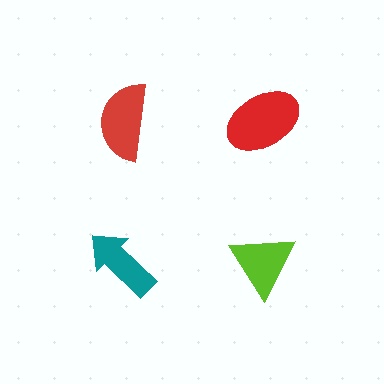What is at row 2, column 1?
A teal arrow.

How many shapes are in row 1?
2 shapes.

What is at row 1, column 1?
A red semicircle.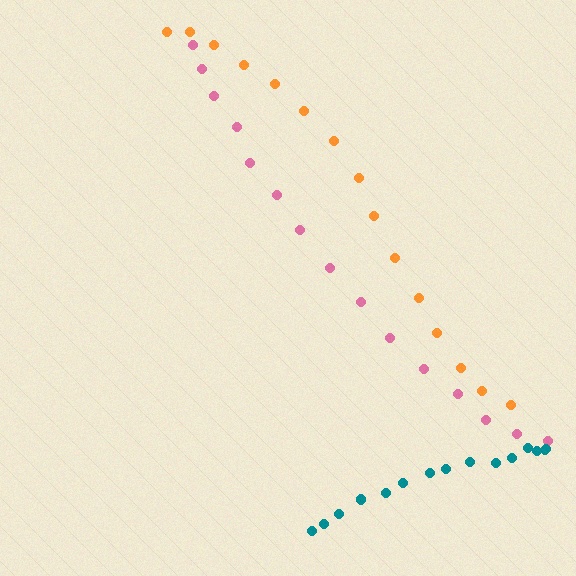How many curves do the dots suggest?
There are 3 distinct paths.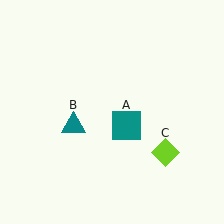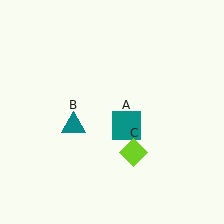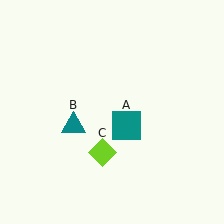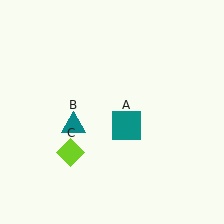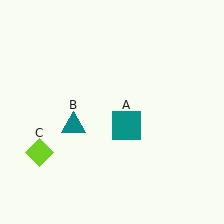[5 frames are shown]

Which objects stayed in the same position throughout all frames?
Teal square (object A) and teal triangle (object B) remained stationary.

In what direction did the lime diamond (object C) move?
The lime diamond (object C) moved left.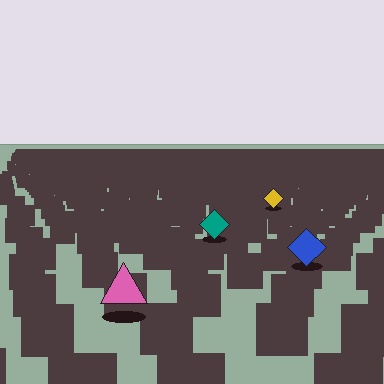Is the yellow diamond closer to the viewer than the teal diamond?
No. The teal diamond is closer — you can tell from the texture gradient: the ground texture is coarser near it.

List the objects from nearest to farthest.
From nearest to farthest: the pink triangle, the blue diamond, the teal diamond, the yellow diamond.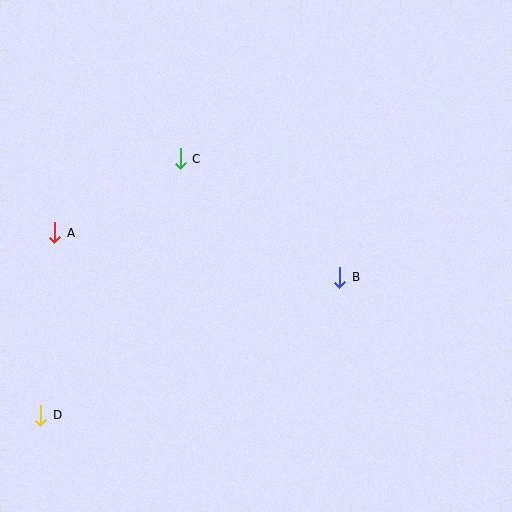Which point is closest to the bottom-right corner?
Point B is closest to the bottom-right corner.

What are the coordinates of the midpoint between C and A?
The midpoint between C and A is at (117, 196).